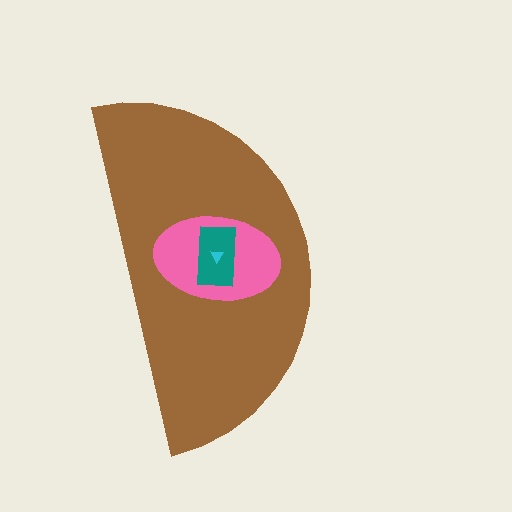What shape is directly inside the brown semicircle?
The pink ellipse.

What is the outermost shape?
The brown semicircle.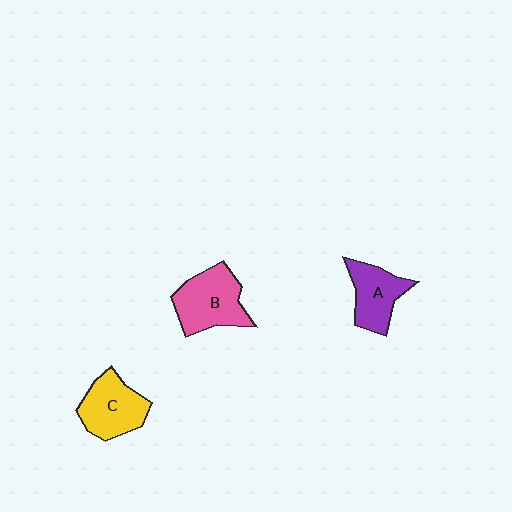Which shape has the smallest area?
Shape A (purple).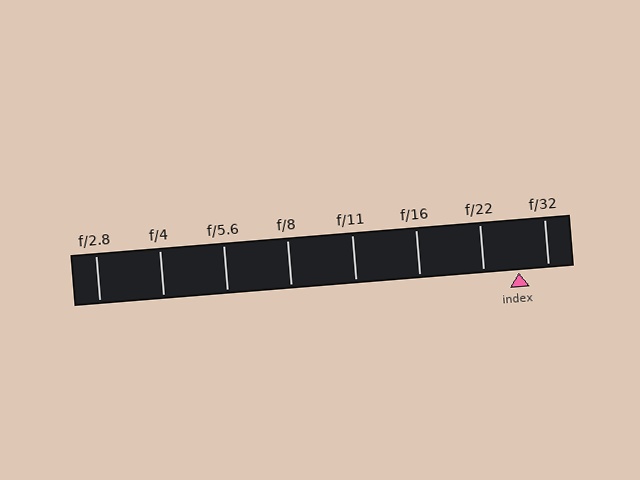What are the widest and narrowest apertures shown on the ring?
The widest aperture shown is f/2.8 and the narrowest is f/32.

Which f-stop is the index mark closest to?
The index mark is closest to f/32.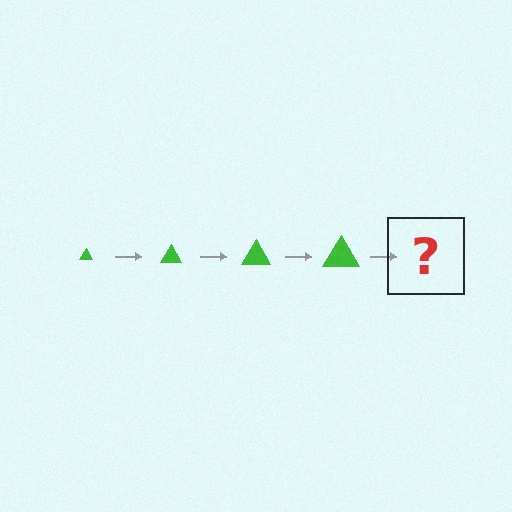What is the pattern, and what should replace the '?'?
The pattern is that the triangle gets progressively larger each step. The '?' should be a green triangle, larger than the previous one.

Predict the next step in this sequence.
The next step is a green triangle, larger than the previous one.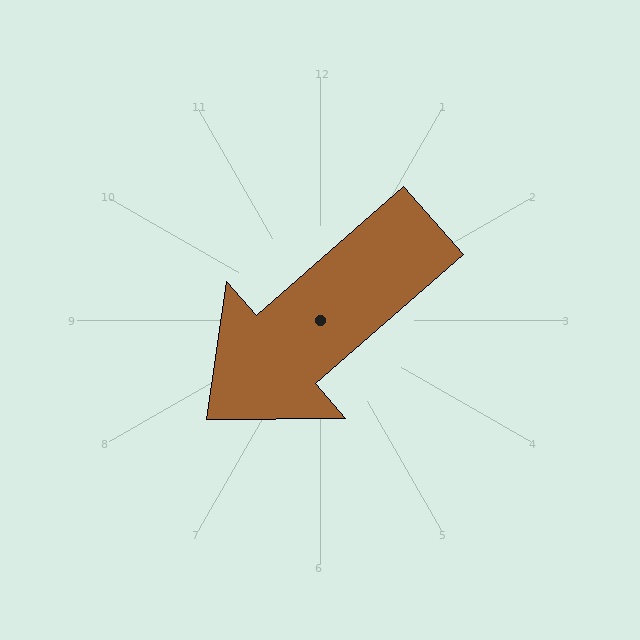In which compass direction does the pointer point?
Southwest.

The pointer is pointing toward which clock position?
Roughly 8 o'clock.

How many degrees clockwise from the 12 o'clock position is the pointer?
Approximately 229 degrees.